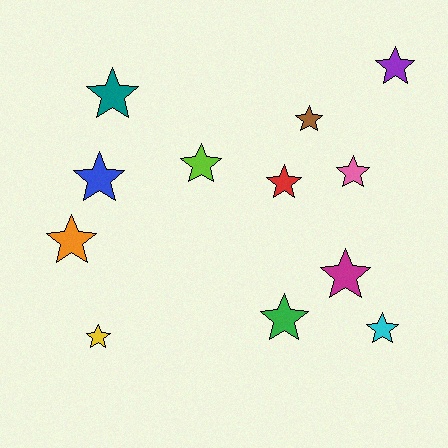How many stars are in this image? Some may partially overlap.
There are 12 stars.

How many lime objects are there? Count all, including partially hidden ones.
There is 1 lime object.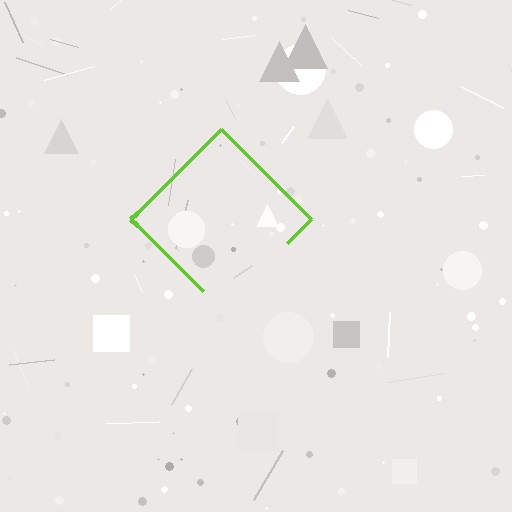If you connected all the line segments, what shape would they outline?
They would outline a diamond.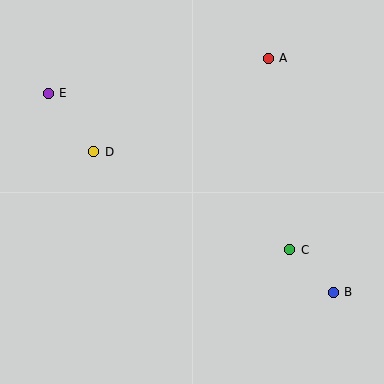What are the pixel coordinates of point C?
Point C is at (290, 250).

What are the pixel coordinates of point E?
Point E is at (48, 93).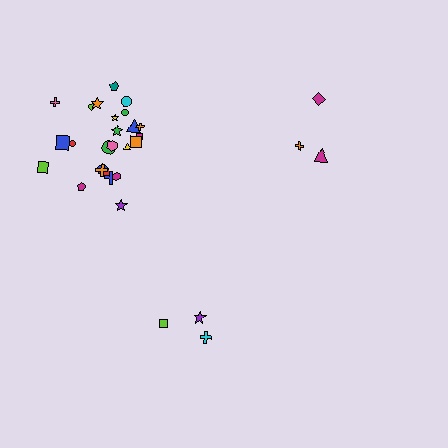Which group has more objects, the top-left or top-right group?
The top-left group.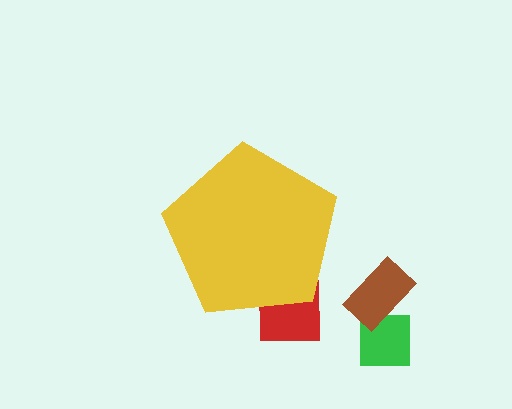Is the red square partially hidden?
Yes, the red square is partially hidden behind the yellow pentagon.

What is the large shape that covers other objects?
A yellow pentagon.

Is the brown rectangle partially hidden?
No, the brown rectangle is fully visible.